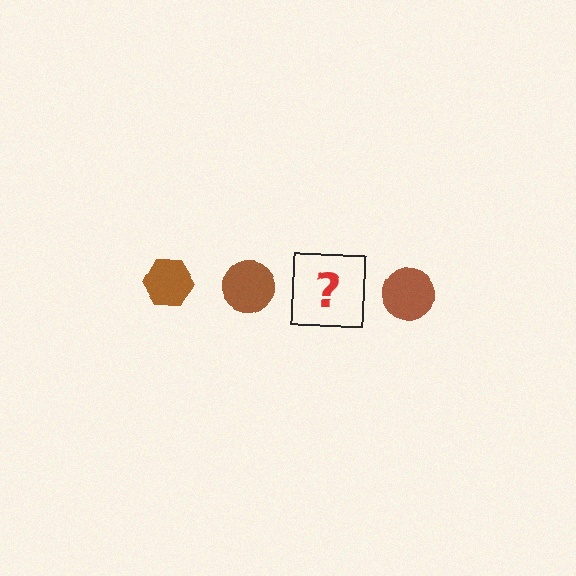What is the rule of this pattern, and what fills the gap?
The rule is that the pattern cycles through hexagon, circle shapes in brown. The gap should be filled with a brown hexagon.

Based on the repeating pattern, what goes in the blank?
The blank should be a brown hexagon.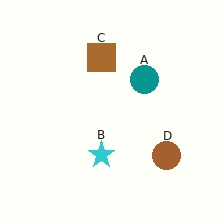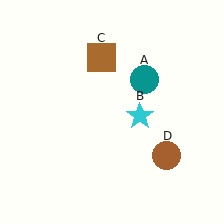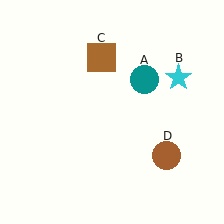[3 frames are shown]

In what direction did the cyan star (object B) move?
The cyan star (object B) moved up and to the right.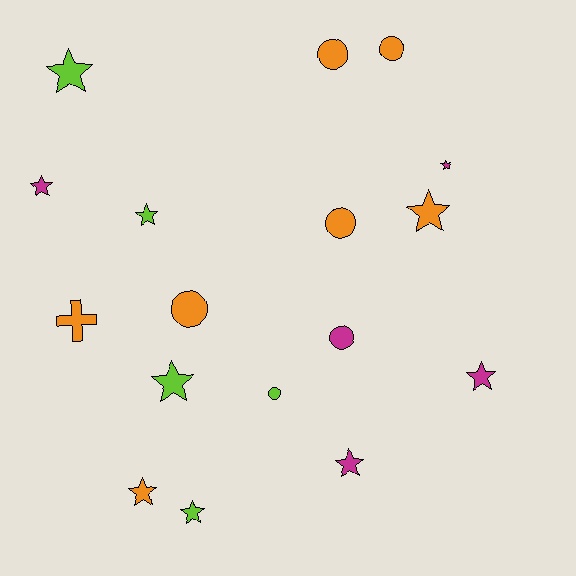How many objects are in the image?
There are 17 objects.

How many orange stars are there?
There are 2 orange stars.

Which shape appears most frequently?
Star, with 10 objects.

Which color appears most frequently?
Orange, with 7 objects.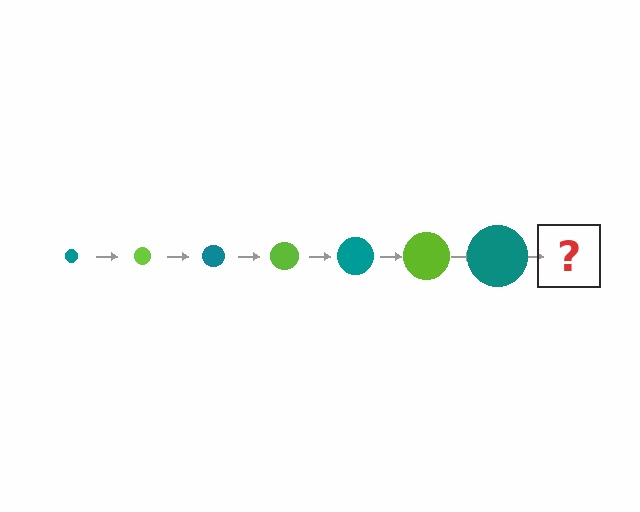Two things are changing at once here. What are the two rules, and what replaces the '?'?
The two rules are that the circle grows larger each step and the color cycles through teal and lime. The '?' should be a lime circle, larger than the previous one.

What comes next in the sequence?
The next element should be a lime circle, larger than the previous one.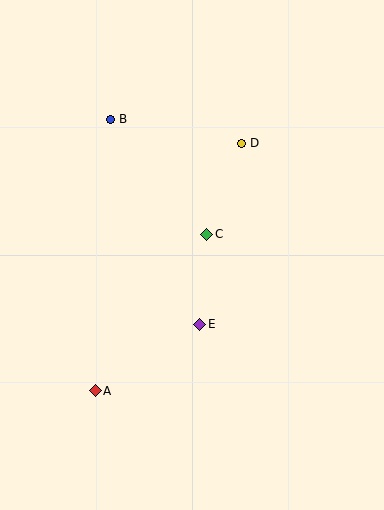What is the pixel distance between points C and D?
The distance between C and D is 97 pixels.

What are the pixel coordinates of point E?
Point E is at (200, 324).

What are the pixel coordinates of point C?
Point C is at (207, 234).